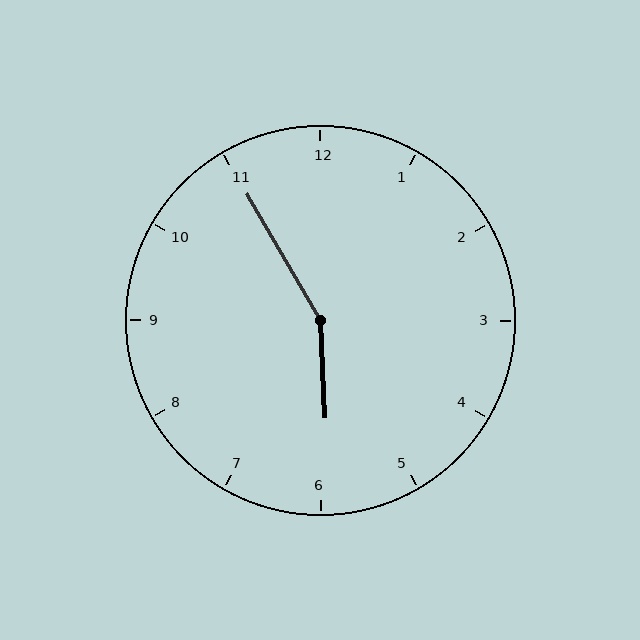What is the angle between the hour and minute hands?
Approximately 152 degrees.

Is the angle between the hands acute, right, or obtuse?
It is obtuse.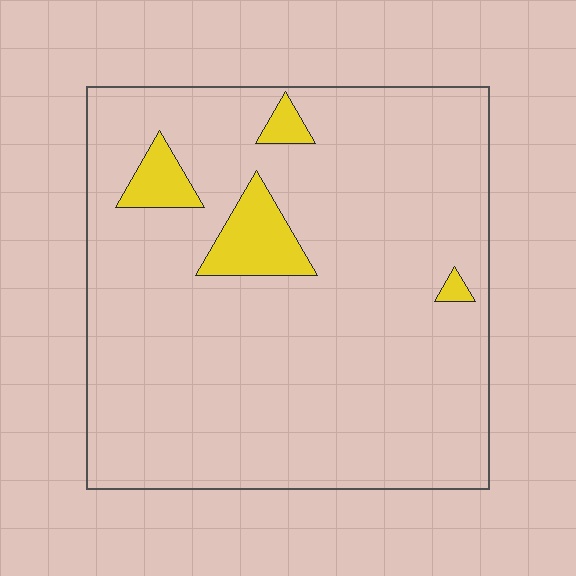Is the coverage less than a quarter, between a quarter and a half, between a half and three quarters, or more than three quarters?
Less than a quarter.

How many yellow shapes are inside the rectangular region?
4.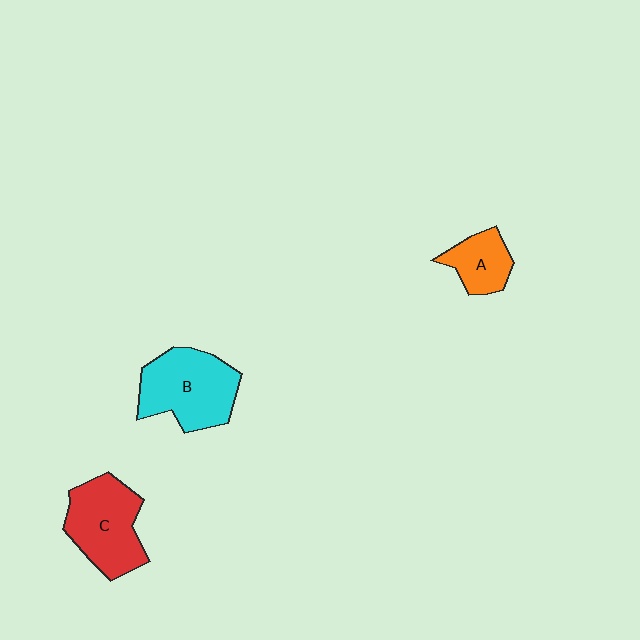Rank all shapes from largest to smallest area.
From largest to smallest: B (cyan), C (red), A (orange).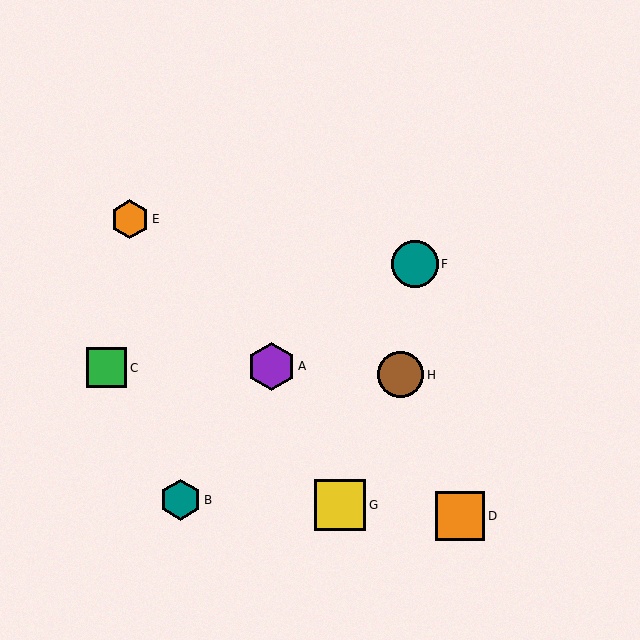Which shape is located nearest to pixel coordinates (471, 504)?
The orange square (labeled D) at (460, 516) is nearest to that location.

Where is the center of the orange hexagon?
The center of the orange hexagon is at (130, 219).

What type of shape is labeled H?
Shape H is a brown circle.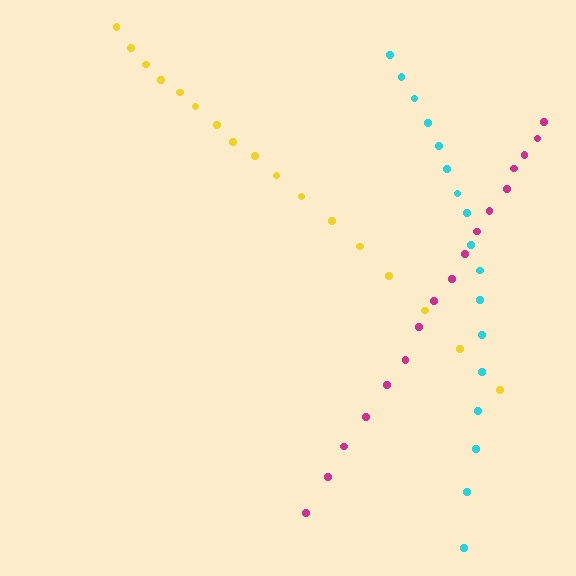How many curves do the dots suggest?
There are 3 distinct paths.